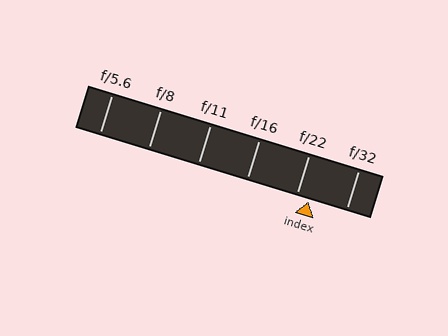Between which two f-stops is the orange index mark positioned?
The index mark is between f/22 and f/32.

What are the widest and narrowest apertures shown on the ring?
The widest aperture shown is f/5.6 and the narrowest is f/32.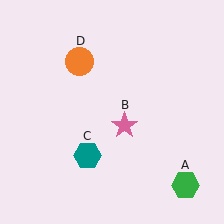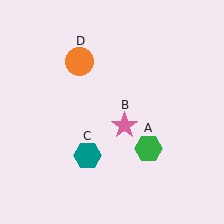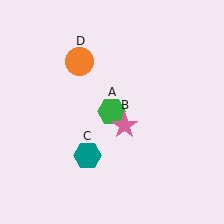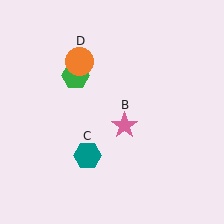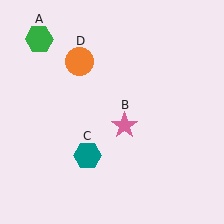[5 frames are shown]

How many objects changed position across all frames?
1 object changed position: green hexagon (object A).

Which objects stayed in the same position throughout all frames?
Pink star (object B) and teal hexagon (object C) and orange circle (object D) remained stationary.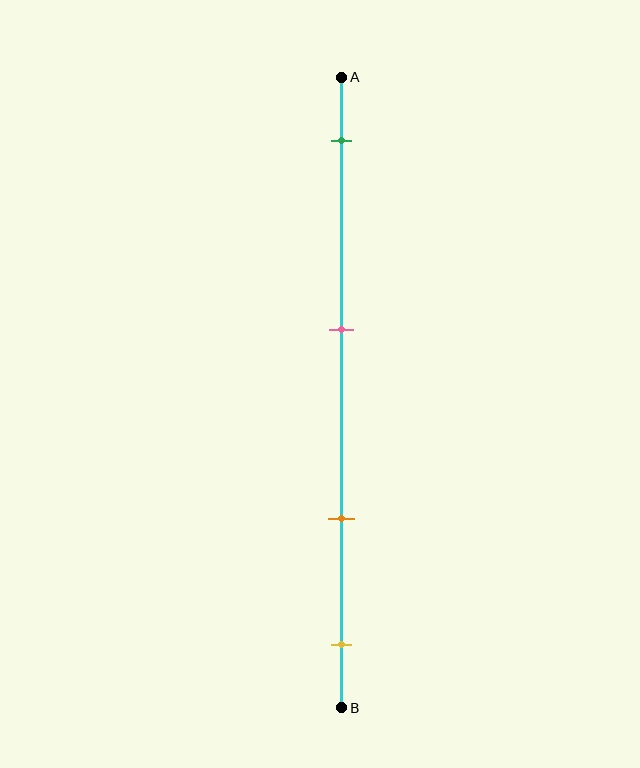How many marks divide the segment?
There are 4 marks dividing the segment.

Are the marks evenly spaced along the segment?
No, the marks are not evenly spaced.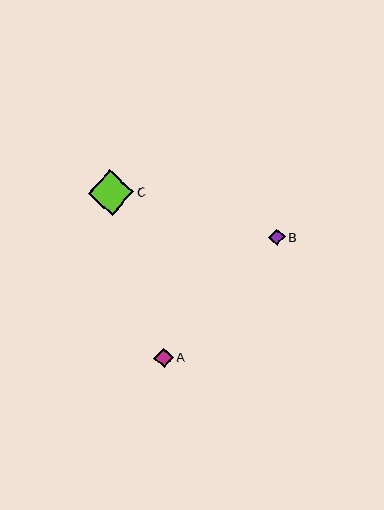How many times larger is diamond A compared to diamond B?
Diamond A is approximately 1.2 times the size of diamond B.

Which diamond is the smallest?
Diamond B is the smallest with a size of approximately 17 pixels.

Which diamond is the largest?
Diamond C is the largest with a size of approximately 46 pixels.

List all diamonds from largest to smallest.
From largest to smallest: C, A, B.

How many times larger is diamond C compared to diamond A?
Diamond C is approximately 2.4 times the size of diamond A.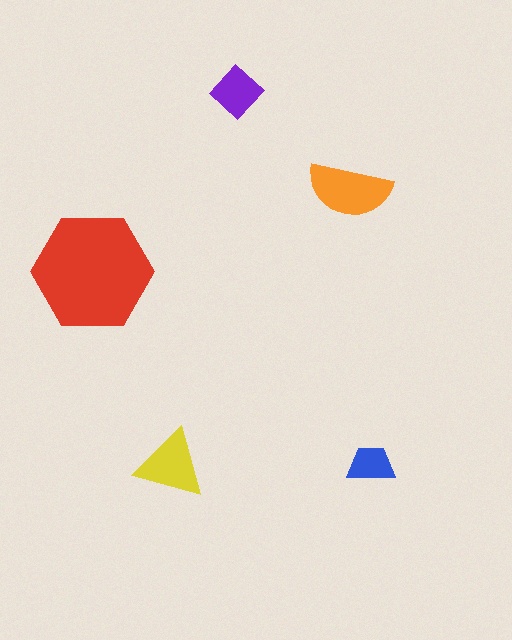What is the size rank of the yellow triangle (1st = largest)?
3rd.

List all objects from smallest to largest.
The blue trapezoid, the purple diamond, the yellow triangle, the orange semicircle, the red hexagon.